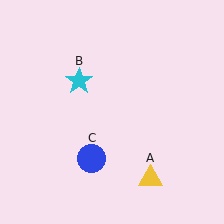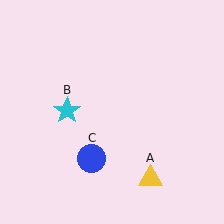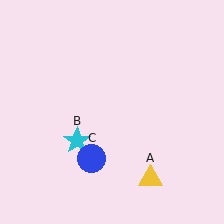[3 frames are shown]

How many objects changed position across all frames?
1 object changed position: cyan star (object B).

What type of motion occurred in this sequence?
The cyan star (object B) rotated counterclockwise around the center of the scene.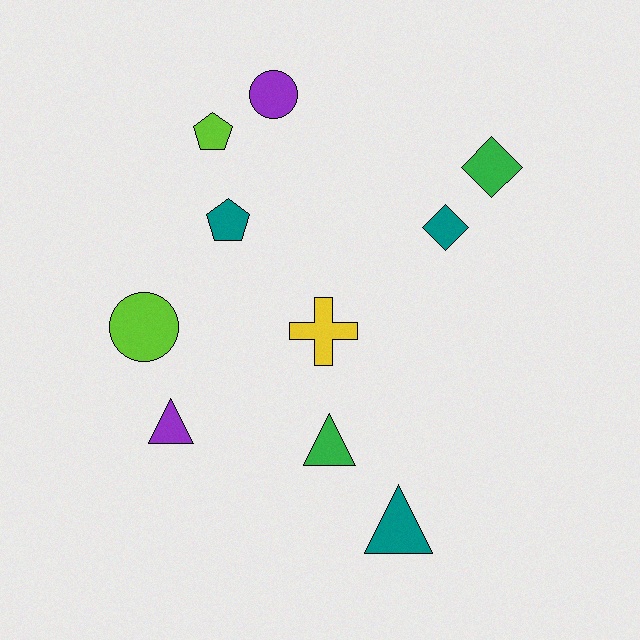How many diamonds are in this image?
There are 2 diamonds.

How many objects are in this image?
There are 10 objects.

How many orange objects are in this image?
There are no orange objects.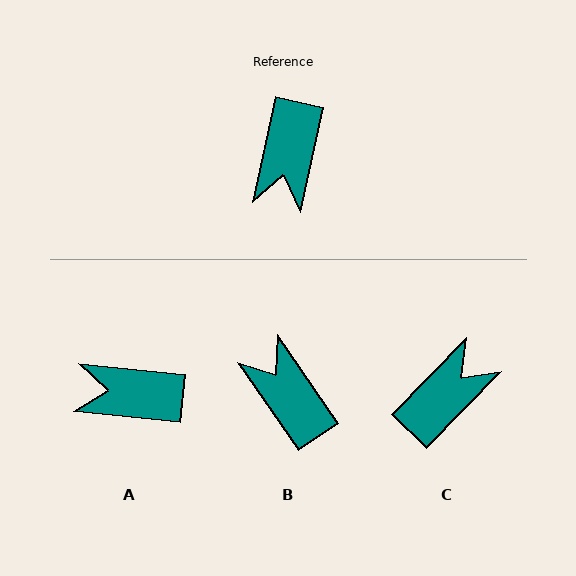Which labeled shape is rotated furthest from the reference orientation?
C, about 148 degrees away.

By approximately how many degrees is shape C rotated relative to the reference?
Approximately 148 degrees counter-clockwise.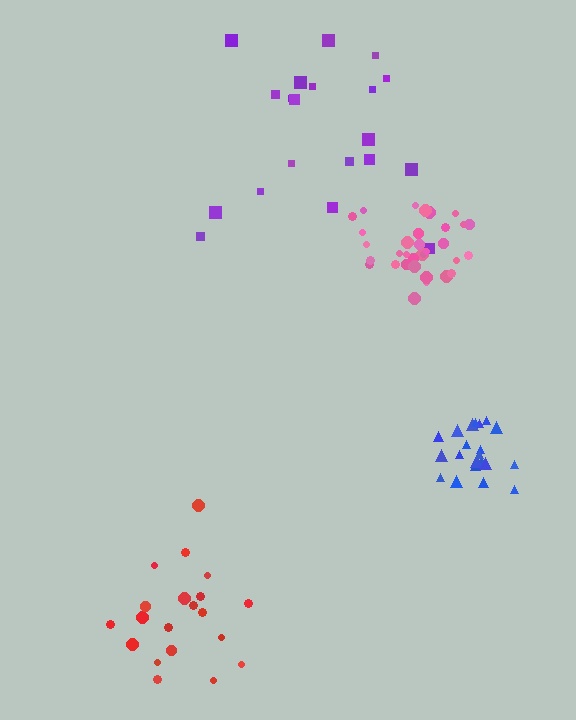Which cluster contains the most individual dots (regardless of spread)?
Pink (33).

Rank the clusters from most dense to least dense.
blue, pink, red, purple.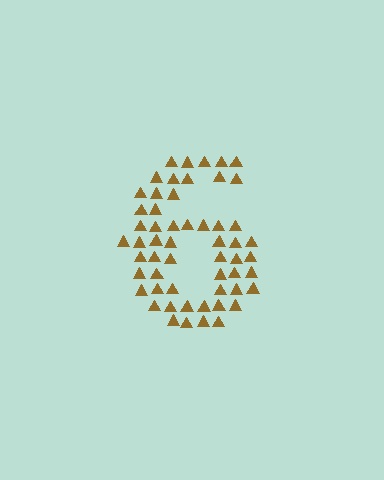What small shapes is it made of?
It is made of small triangles.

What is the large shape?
The large shape is the digit 6.